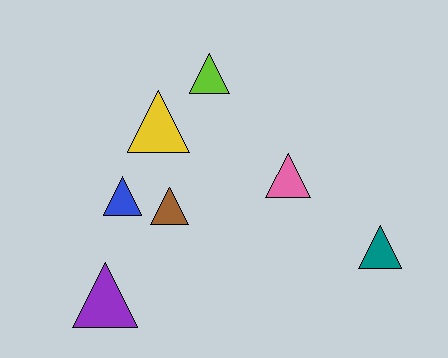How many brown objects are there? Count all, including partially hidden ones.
There is 1 brown object.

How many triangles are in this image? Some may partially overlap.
There are 7 triangles.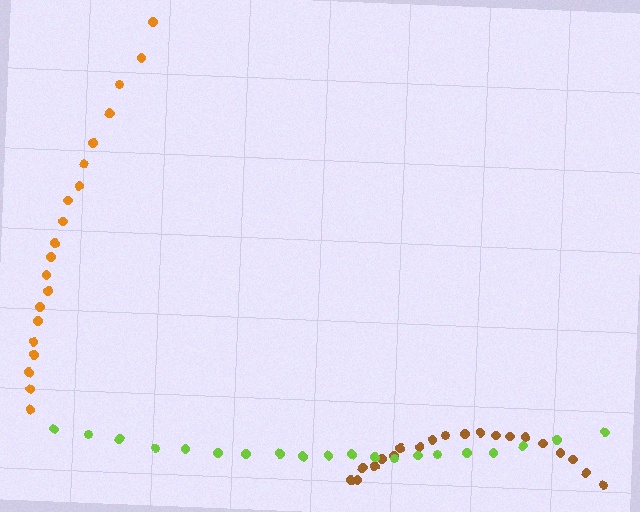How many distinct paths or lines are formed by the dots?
There are 3 distinct paths.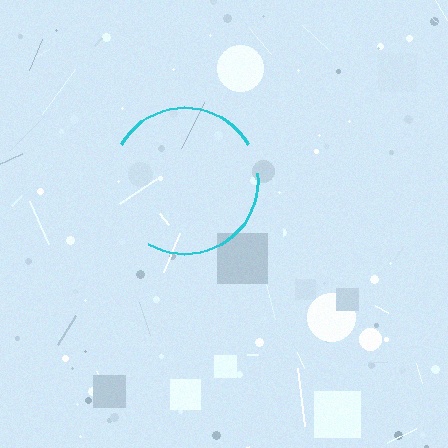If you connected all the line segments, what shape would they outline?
They would outline a circle.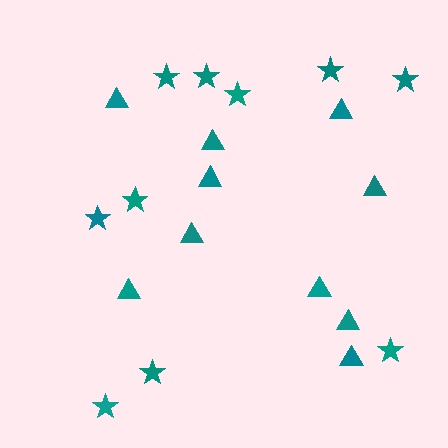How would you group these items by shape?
There are 2 groups: one group of triangles (10) and one group of stars (10).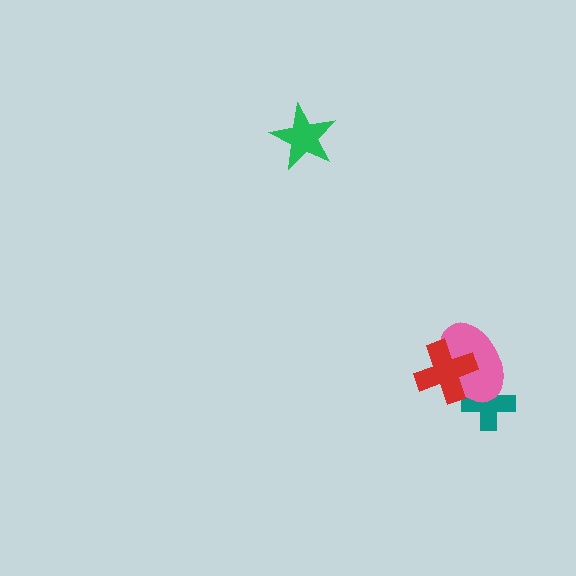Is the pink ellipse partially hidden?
Yes, it is partially covered by another shape.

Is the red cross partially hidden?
No, no other shape covers it.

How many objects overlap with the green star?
0 objects overlap with the green star.